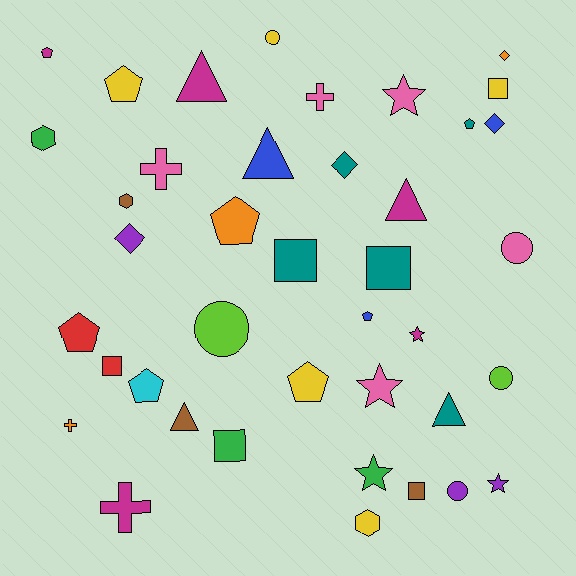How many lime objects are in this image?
There are 2 lime objects.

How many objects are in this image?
There are 40 objects.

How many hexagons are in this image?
There are 3 hexagons.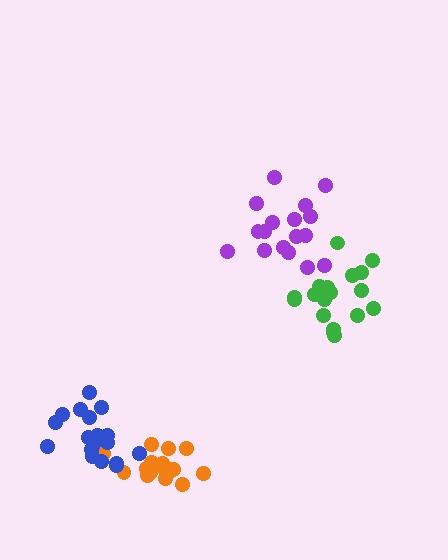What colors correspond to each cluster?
The clusters are colored: purple, orange, green, blue.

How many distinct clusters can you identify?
There are 4 distinct clusters.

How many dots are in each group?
Group 1: 17 dots, Group 2: 17 dots, Group 3: 19 dots, Group 4: 18 dots (71 total).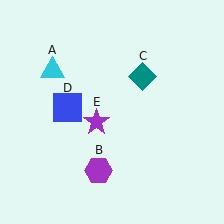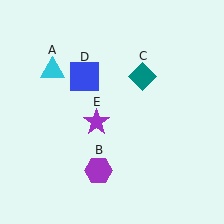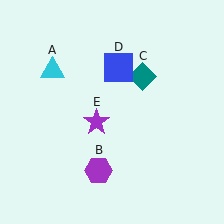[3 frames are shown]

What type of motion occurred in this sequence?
The blue square (object D) rotated clockwise around the center of the scene.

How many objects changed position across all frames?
1 object changed position: blue square (object D).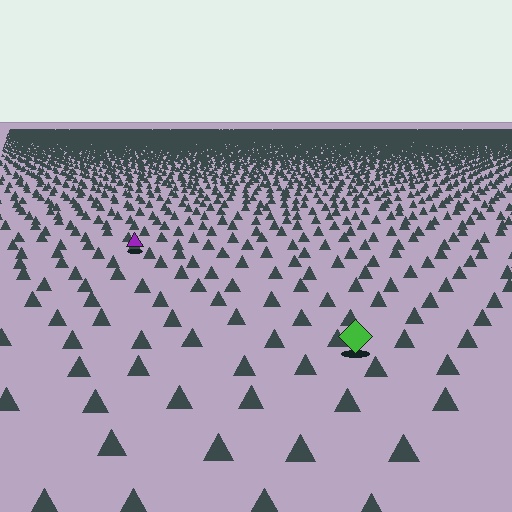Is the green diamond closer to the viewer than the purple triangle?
Yes. The green diamond is closer — you can tell from the texture gradient: the ground texture is coarser near it.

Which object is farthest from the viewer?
The purple triangle is farthest from the viewer. It appears smaller and the ground texture around it is denser.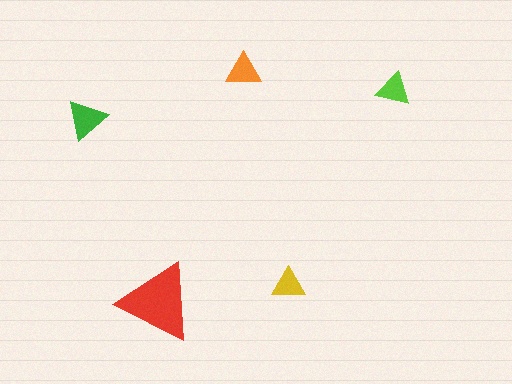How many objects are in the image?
There are 5 objects in the image.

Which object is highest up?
The orange triangle is topmost.